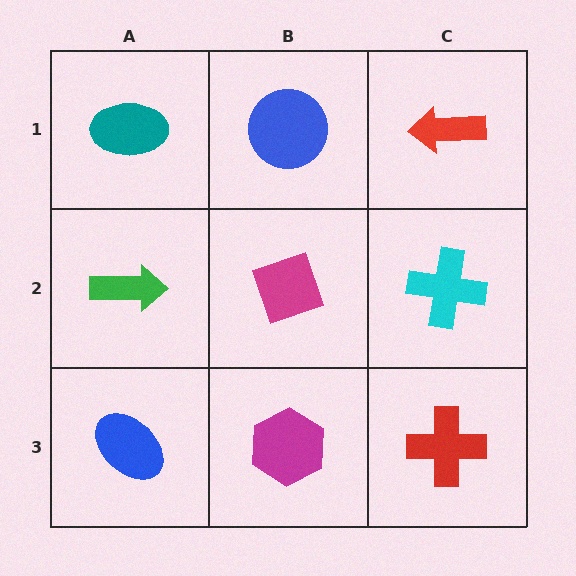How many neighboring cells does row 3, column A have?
2.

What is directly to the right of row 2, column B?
A cyan cross.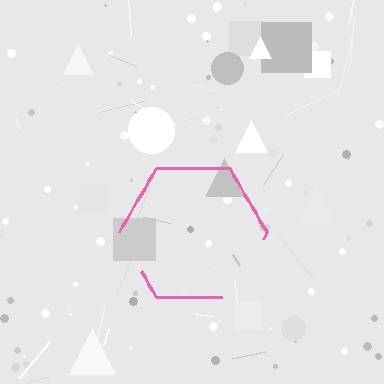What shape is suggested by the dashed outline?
The dashed outline suggests a hexagon.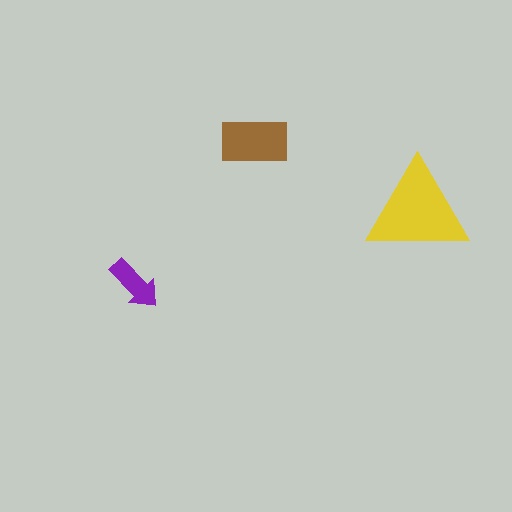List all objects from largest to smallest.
The yellow triangle, the brown rectangle, the purple arrow.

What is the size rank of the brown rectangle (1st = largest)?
2nd.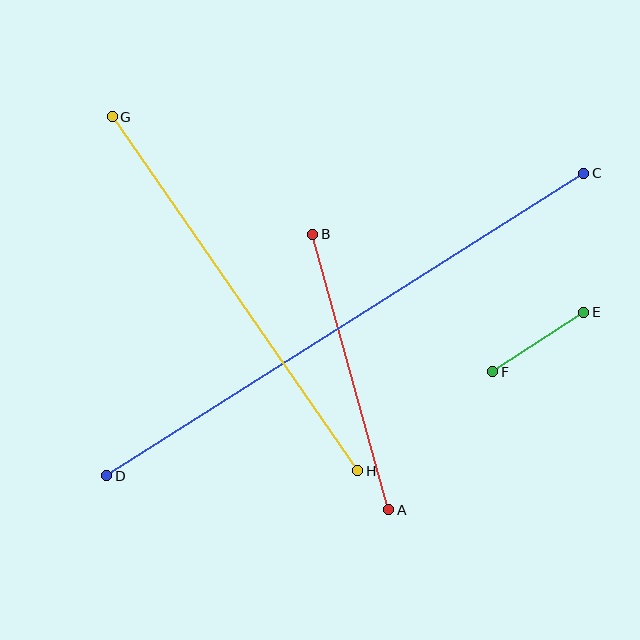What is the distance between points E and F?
The distance is approximately 109 pixels.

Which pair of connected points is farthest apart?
Points C and D are farthest apart.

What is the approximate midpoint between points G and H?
The midpoint is at approximately (235, 294) pixels.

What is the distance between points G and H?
The distance is approximately 431 pixels.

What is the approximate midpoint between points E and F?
The midpoint is at approximately (538, 342) pixels.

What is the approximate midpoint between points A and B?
The midpoint is at approximately (351, 372) pixels.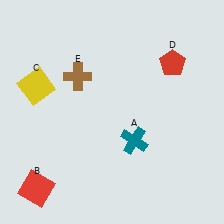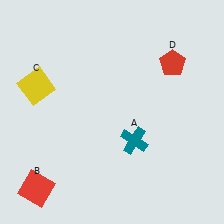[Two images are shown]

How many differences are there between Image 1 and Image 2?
There is 1 difference between the two images.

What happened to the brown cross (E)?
The brown cross (E) was removed in Image 2. It was in the top-left area of Image 1.